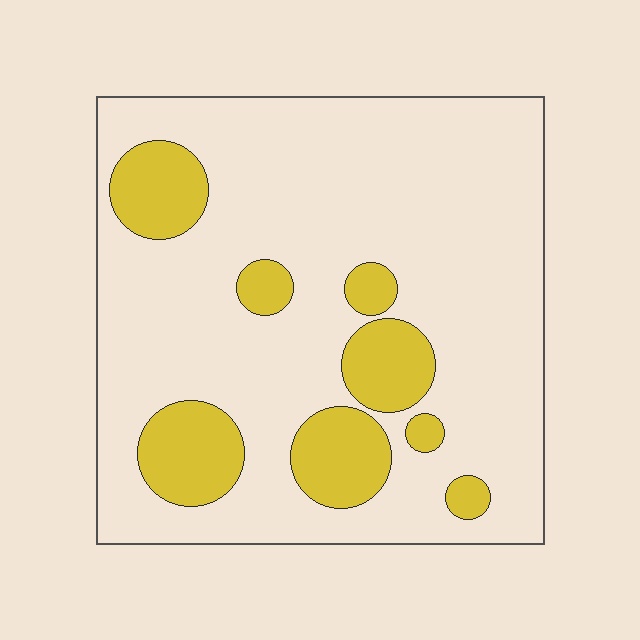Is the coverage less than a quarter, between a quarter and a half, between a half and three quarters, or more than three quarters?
Less than a quarter.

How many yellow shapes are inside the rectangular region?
8.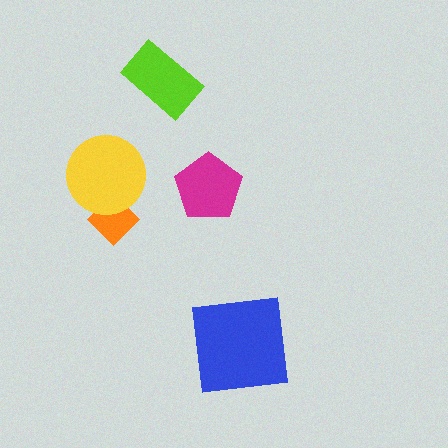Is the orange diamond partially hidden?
Yes, it is partially covered by another shape.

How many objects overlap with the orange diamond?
1 object overlaps with the orange diamond.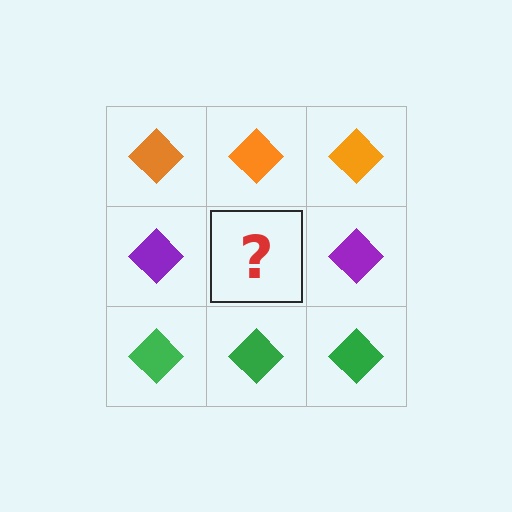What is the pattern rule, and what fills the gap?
The rule is that each row has a consistent color. The gap should be filled with a purple diamond.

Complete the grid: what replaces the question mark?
The question mark should be replaced with a purple diamond.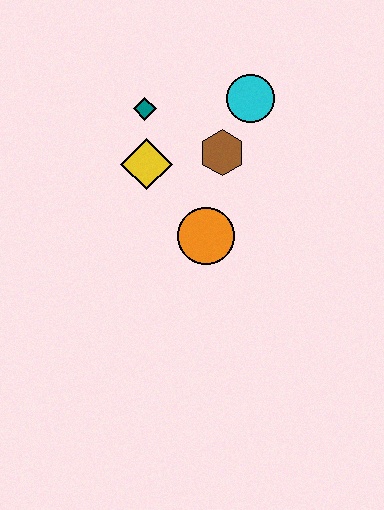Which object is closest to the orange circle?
The brown hexagon is closest to the orange circle.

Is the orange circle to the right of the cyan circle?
No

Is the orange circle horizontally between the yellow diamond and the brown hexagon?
Yes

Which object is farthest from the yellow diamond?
The cyan circle is farthest from the yellow diamond.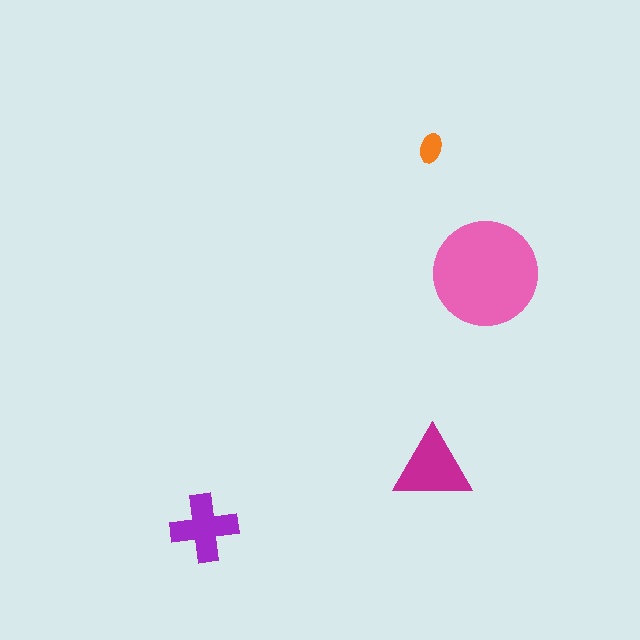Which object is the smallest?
The orange ellipse.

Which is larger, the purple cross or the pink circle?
The pink circle.